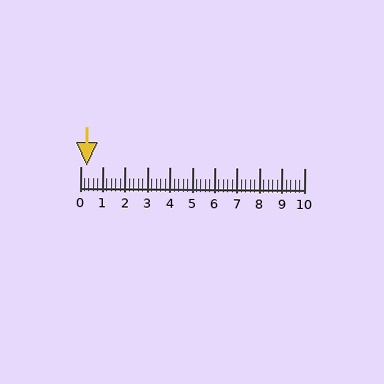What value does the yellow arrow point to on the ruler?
The yellow arrow points to approximately 0.3.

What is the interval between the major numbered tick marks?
The major tick marks are spaced 1 units apart.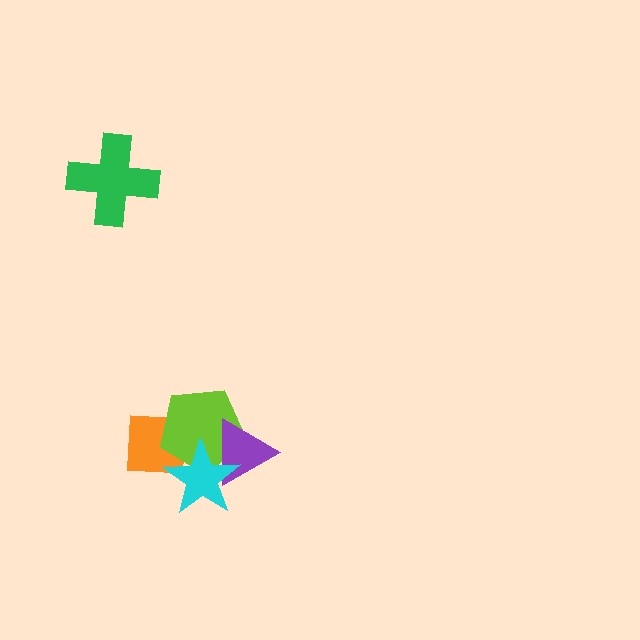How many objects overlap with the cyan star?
3 objects overlap with the cyan star.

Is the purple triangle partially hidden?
Yes, it is partially covered by another shape.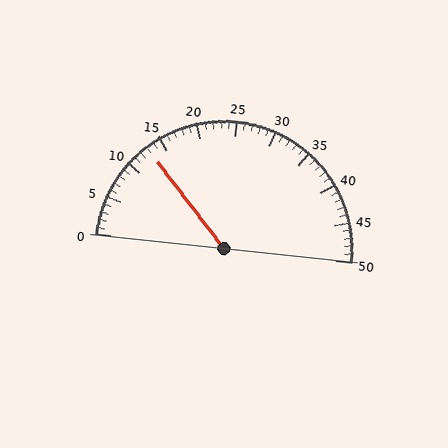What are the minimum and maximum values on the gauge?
The gauge ranges from 0 to 50.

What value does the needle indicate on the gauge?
The needle indicates approximately 13.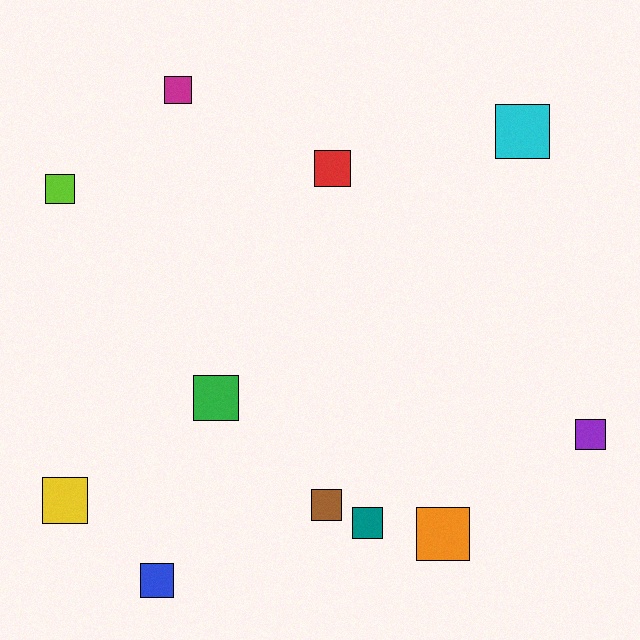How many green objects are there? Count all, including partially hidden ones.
There is 1 green object.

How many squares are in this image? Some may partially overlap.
There are 11 squares.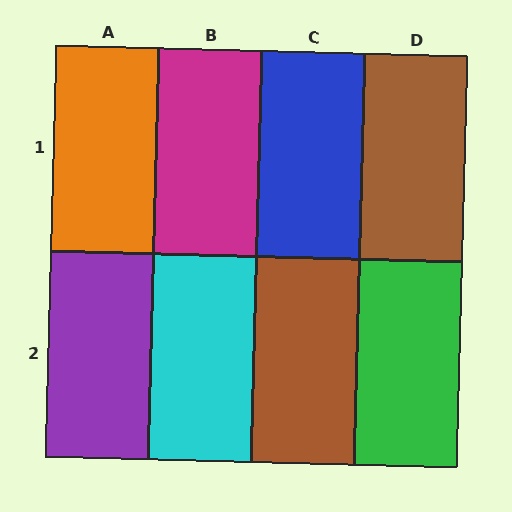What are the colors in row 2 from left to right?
Purple, cyan, brown, green.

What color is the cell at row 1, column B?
Magenta.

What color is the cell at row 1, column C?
Blue.